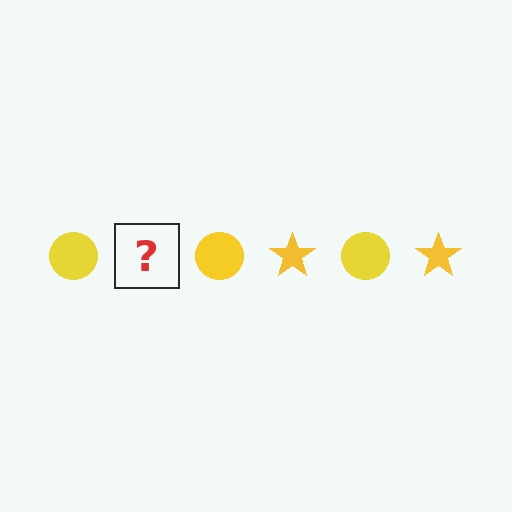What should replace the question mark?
The question mark should be replaced with a yellow star.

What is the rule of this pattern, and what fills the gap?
The rule is that the pattern cycles through circle, star shapes in yellow. The gap should be filled with a yellow star.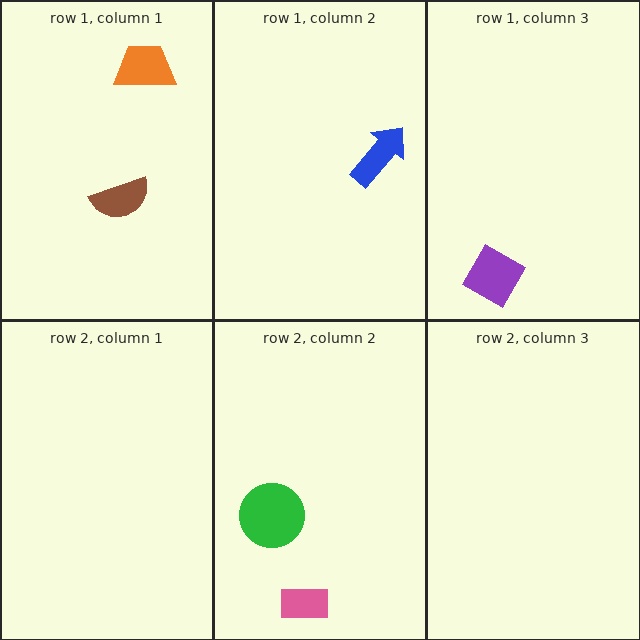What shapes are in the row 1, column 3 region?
The purple diamond.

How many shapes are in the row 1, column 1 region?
2.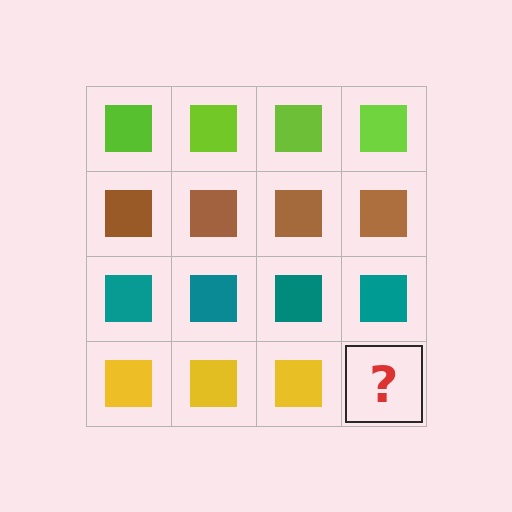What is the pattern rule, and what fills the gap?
The rule is that each row has a consistent color. The gap should be filled with a yellow square.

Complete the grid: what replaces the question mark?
The question mark should be replaced with a yellow square.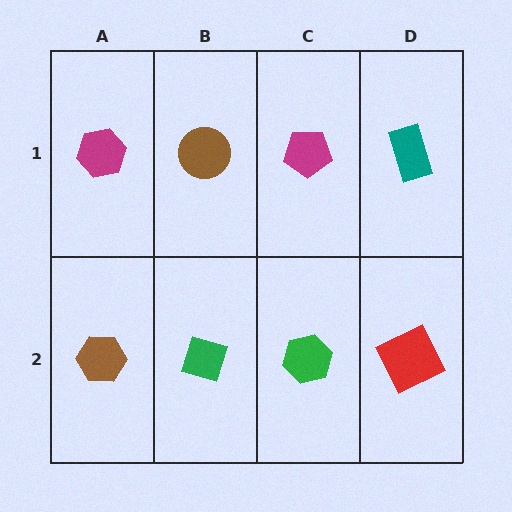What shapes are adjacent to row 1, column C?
A green hexagon (row 2, column C), a brown circle (row 1, column B), a teal rectangle (row 1, column D).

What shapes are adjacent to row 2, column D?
A teal rectangle (row 1, column D), a green hexagon (row 2, column C).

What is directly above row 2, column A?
A magenta hexagon.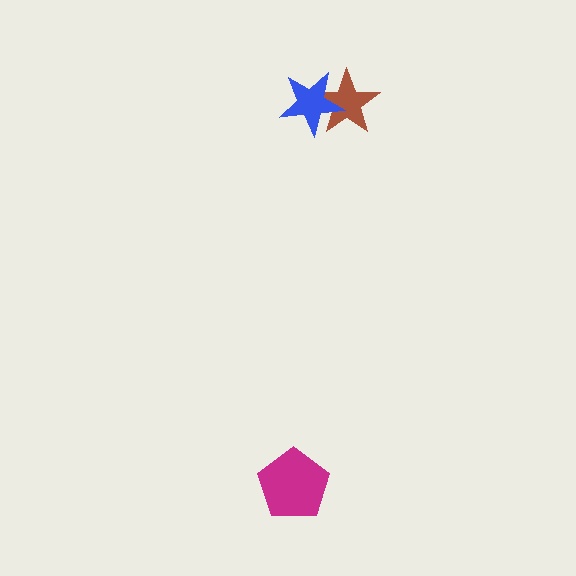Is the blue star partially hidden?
No, no other shape covers it.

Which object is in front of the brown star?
The blue star is in front of the brown star.